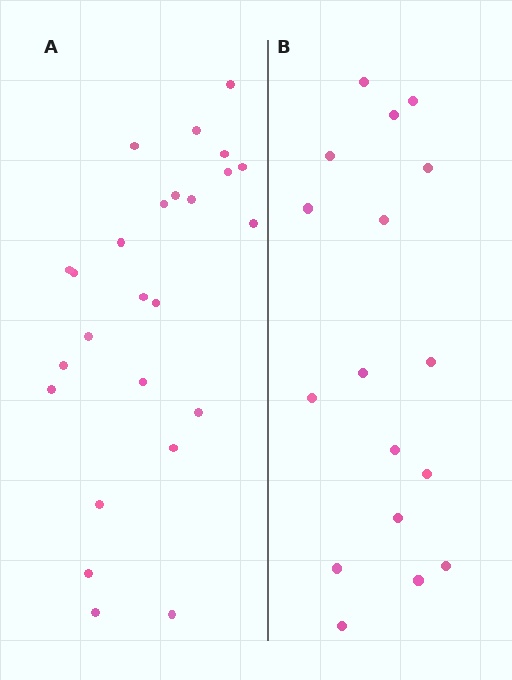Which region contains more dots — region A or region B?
Region A (the left region) has more dots.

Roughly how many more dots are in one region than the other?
Region A has roughly 8 or so more dots than region B.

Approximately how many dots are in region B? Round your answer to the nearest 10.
About 20 dots. (The exact count is 17, which rounds to 20.)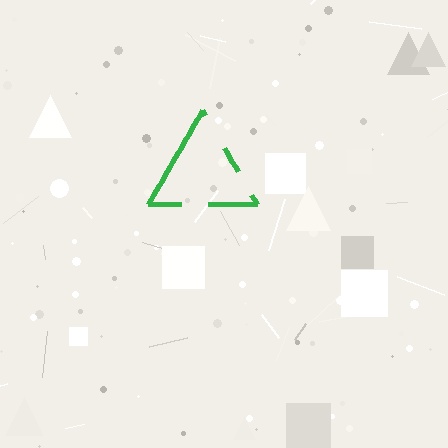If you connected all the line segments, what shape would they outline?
They would outline a triangle.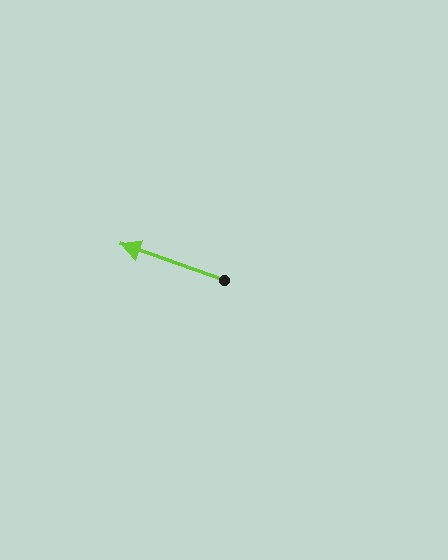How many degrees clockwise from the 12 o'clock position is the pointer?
Approximately 289 degrees.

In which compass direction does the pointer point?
West.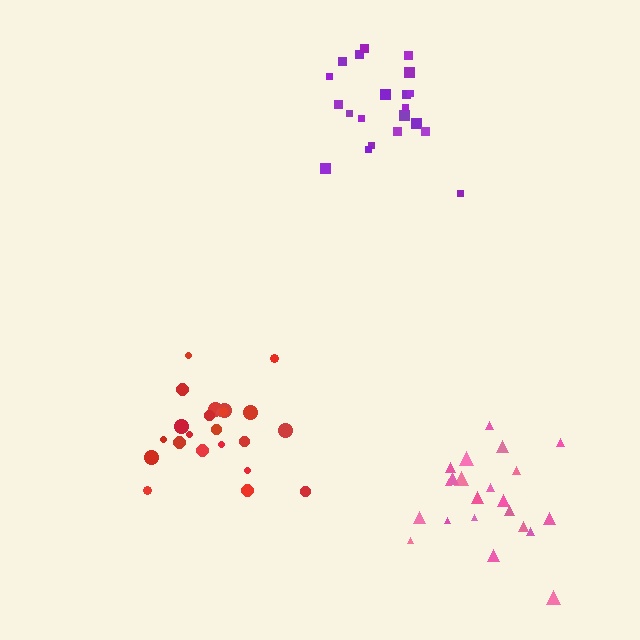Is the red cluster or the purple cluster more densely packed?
Purple.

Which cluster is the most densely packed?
Purple.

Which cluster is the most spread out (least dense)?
Red.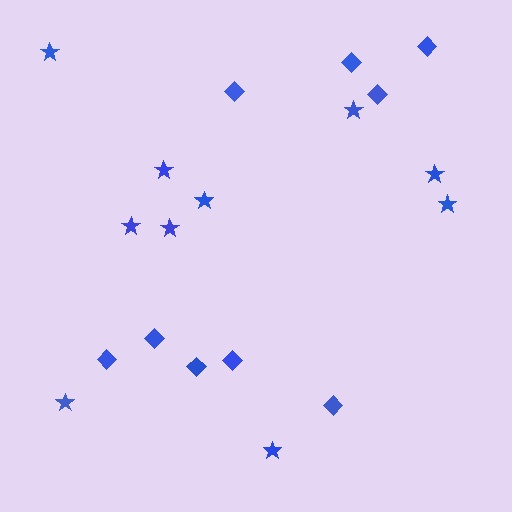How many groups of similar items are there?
There are 2 groups: one group of stars (10) and one group of diamonds (9).